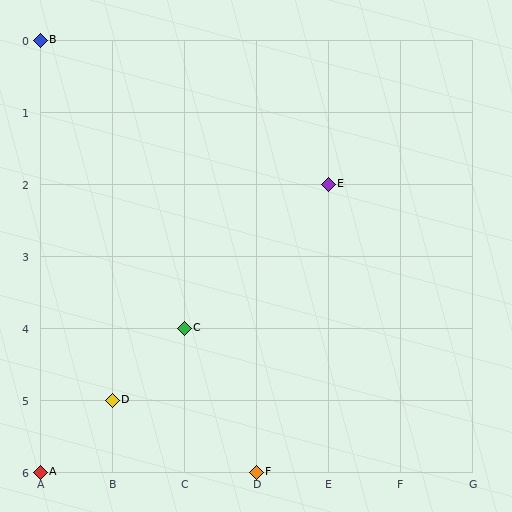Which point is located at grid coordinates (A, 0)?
Point B is at (A, 0).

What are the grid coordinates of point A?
Point A is at grid coordinates (A, 6).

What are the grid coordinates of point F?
Point F is at grid coordinates (D, 6).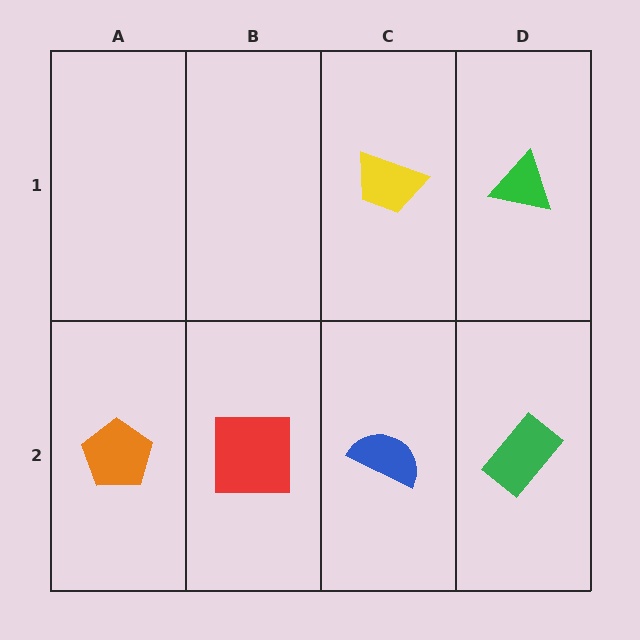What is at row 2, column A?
An orange pentagon.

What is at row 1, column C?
A yellow trapezoid.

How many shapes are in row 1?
2 shapes.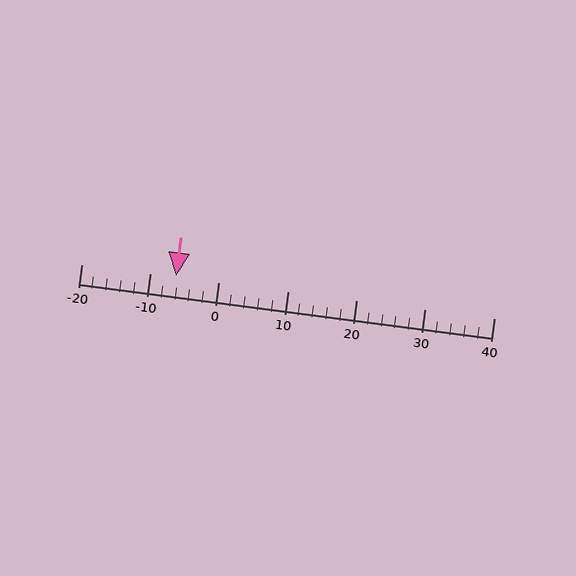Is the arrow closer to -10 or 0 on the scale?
The arrow is closer to -10.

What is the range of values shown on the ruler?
The ruler shows values from -20 to 40.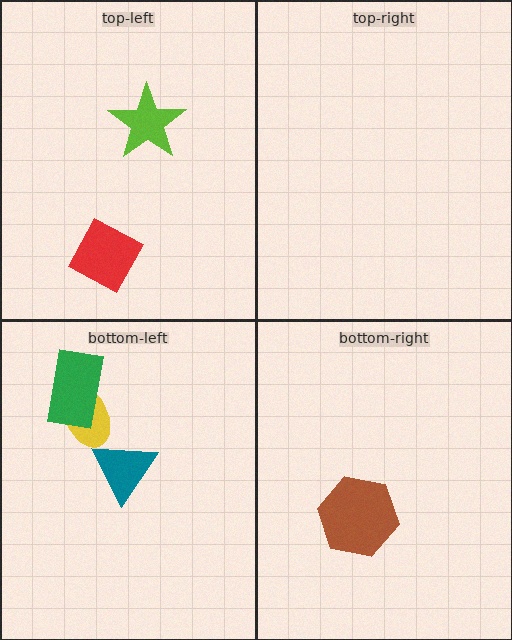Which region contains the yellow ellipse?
The bottom-left region.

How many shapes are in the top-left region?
2.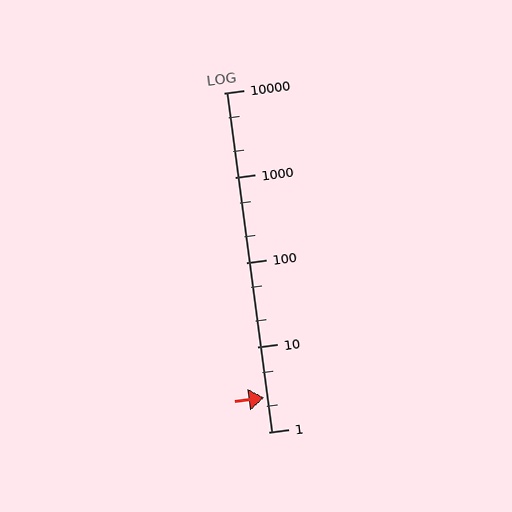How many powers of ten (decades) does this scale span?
The scale spans 4 decades, from 1 to 10000.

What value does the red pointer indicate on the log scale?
The pointer indicates approximately 2.5.